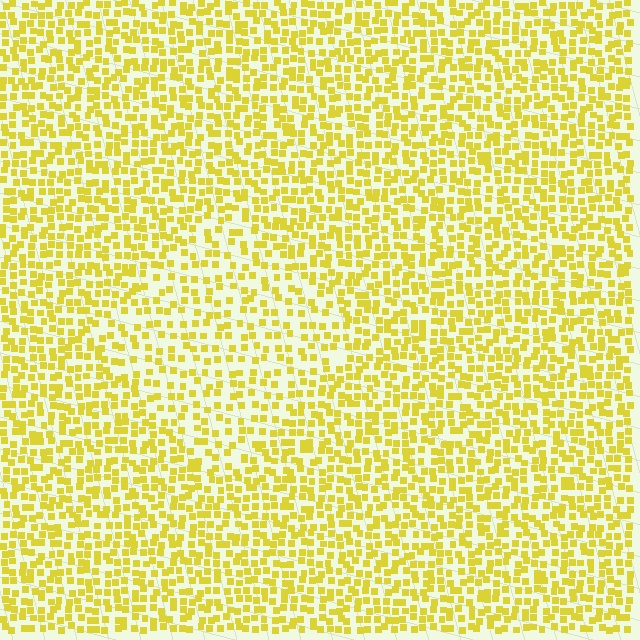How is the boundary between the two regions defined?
The boundary is defined by a change in element density (approximately 1.6x ratio). All elements are the same color, size, and shape.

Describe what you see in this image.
The image contains small yellow elements arranged at two different densities. A diamond-shaped region is visible where the elements are less densely packed than the surrounding area.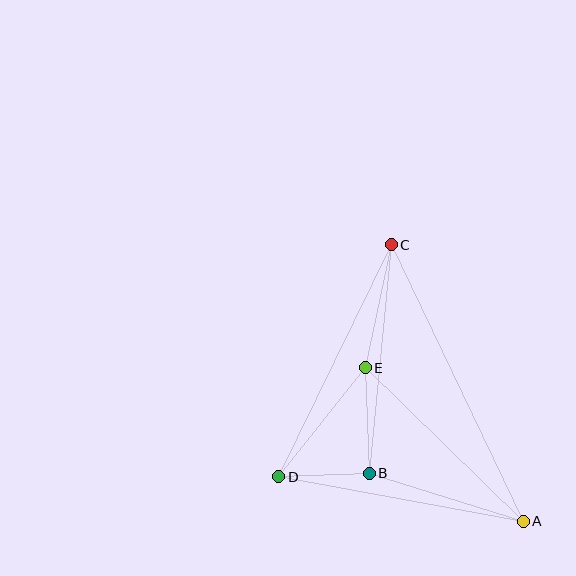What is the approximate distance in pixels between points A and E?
The distance between A and E is approximately 221 pixels.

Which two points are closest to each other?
Points B and D are closest to each other.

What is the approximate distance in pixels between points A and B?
The distance between A and B is approximately 161 pixels.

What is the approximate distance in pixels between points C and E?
The distance between C and E is approximately 126 pixels.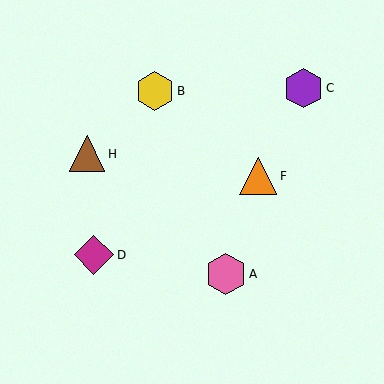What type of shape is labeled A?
Shape A is a pink hexagon.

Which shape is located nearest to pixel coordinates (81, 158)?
The brown triangle (labeled H) at (87, 154) is nearest to that location.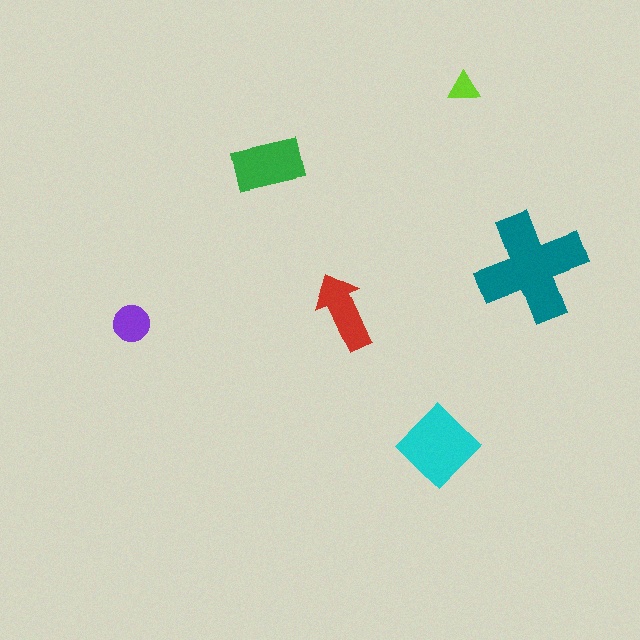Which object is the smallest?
The lime triangle.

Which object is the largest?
The teal cross.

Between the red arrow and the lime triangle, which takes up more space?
The red arrow.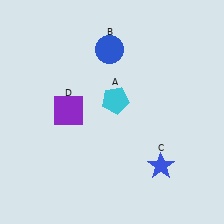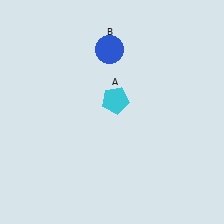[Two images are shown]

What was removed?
The purple square (D), the blue star (C) were removed in Image 2.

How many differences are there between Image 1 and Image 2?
There are 2 differences between the two images.